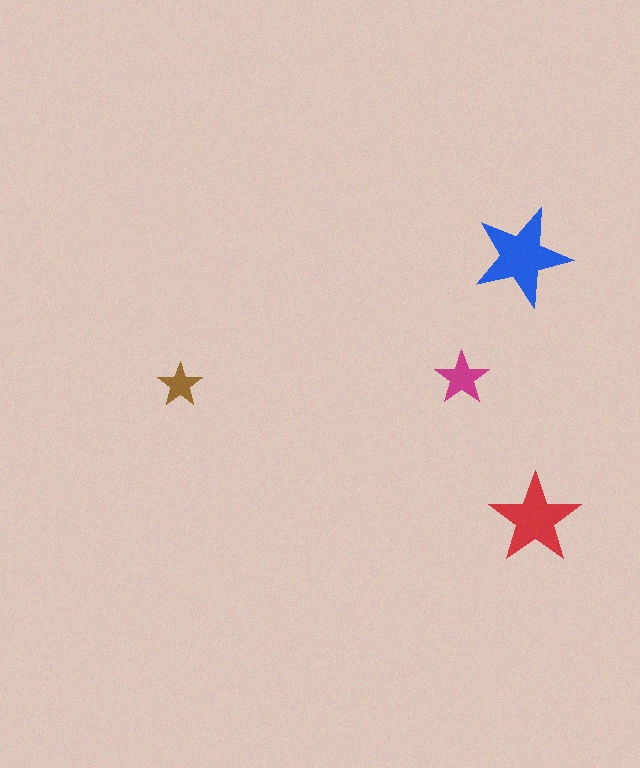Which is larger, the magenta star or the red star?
The red one.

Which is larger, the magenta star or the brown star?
The magenta one.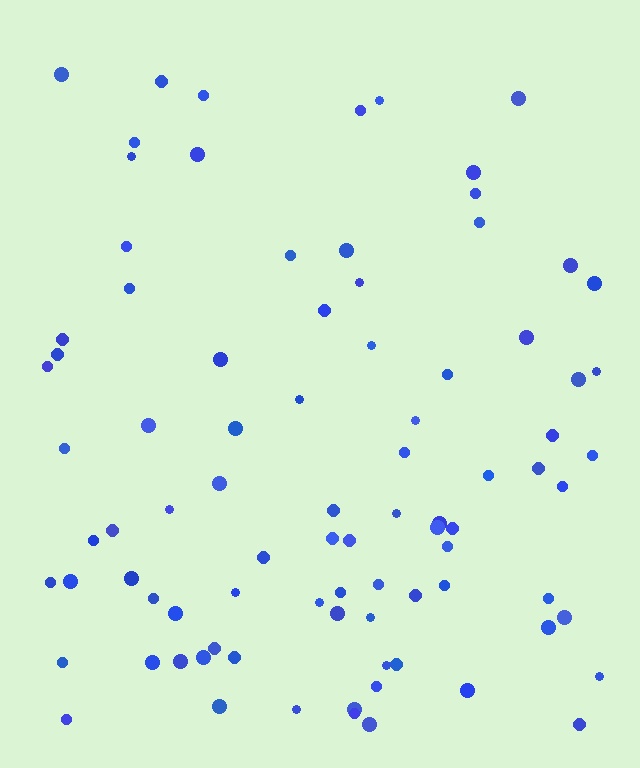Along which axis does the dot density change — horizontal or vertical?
Vertical.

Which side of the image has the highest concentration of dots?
The bottom.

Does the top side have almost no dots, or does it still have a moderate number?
Still a moderate number, just noticeably fewer than the bottom.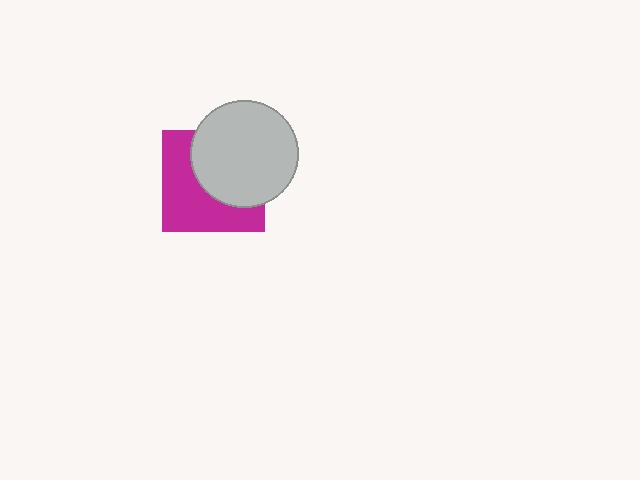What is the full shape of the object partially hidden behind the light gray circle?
The partially hidden object is a magenta square.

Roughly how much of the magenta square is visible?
About half of it is visible (roughly 51%).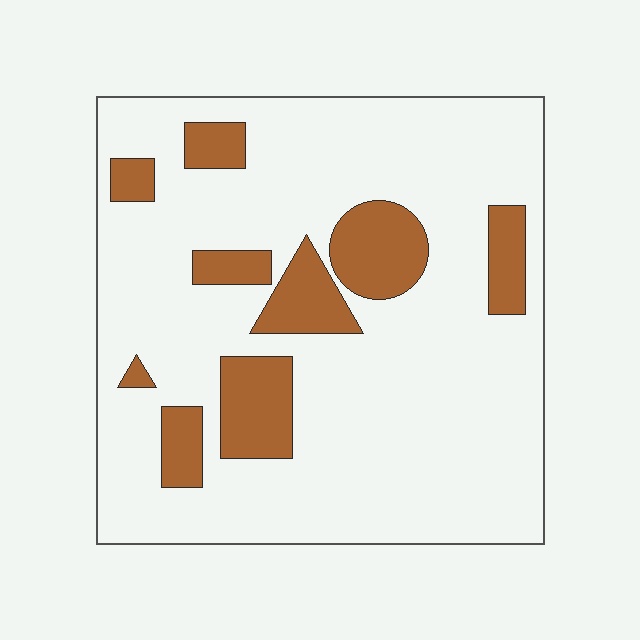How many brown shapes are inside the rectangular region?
9.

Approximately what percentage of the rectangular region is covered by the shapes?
Approximately 20%.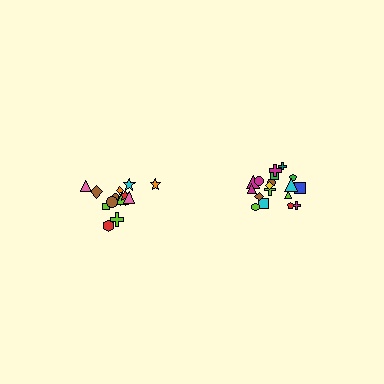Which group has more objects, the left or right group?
The right group.